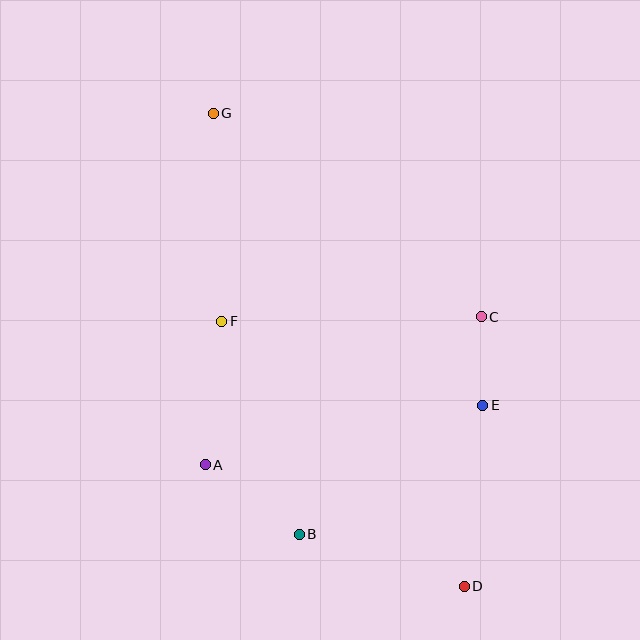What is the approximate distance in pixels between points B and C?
The distance between B and C is approximately 284 pixels.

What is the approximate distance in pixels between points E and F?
The distance between E and F is approximately 274 pixels.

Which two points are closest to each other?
Points C and E are closest to each other.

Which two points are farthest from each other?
Points D and G are farthest from each other.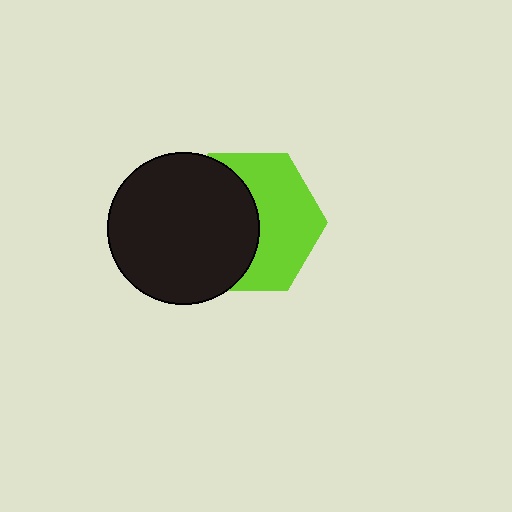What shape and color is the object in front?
The object in front is a black circle.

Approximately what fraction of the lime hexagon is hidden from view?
Roughly 49% of the lime hexagon is hidden behind the black circle.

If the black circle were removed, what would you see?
You would see the complete lime hexagon.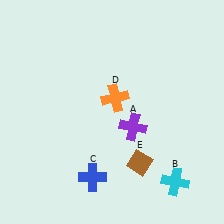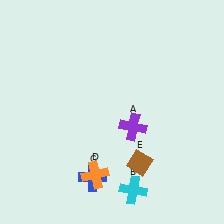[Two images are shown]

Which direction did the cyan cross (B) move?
The cyan cross (B) moved left.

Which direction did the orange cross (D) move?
The orange cross (D) moved down.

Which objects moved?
The objects that moved are: the cyan cross (B), the orange cross (D).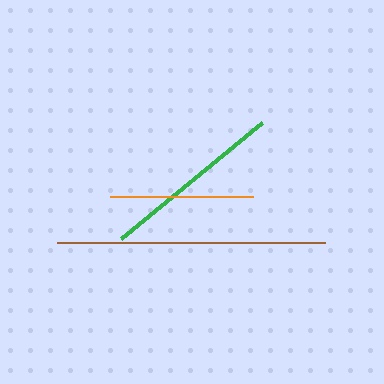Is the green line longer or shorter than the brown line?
The brown line is longer than the green line.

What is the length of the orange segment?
The orange segment is approximately 143 pixels long.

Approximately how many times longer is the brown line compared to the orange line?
The brown line is approximately 1.9 times the length of the orange line.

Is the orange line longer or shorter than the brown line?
The brown line is longer than the orange line.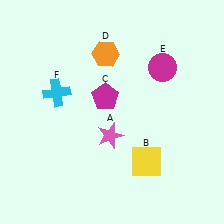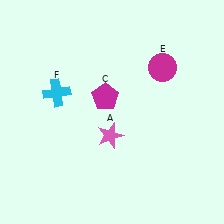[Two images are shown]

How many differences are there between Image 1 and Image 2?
There are 2 differences between the two images.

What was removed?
The orange hexagon (D), the yellow square (B) were removed in Image 2.